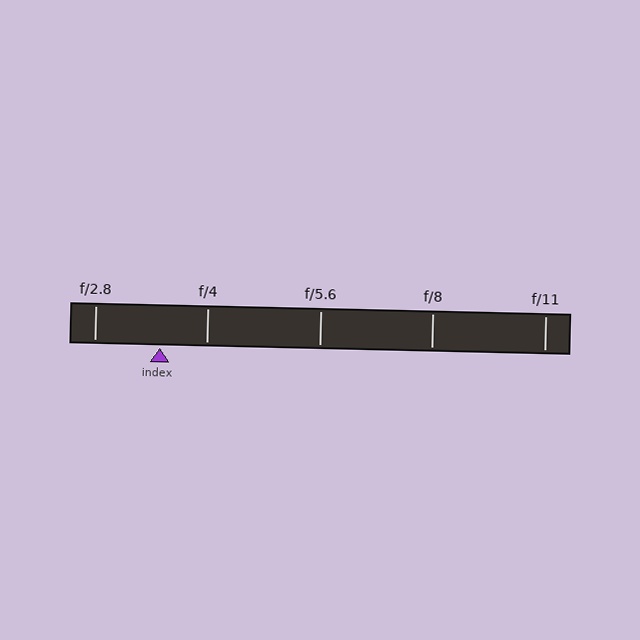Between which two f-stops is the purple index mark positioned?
The index mark is between f/2.8 and f/4.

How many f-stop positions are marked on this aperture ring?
There are 5 f-stop positions marked.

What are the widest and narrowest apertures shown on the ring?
The widest aperture shown is f/2.8 and the narrowest is f/11.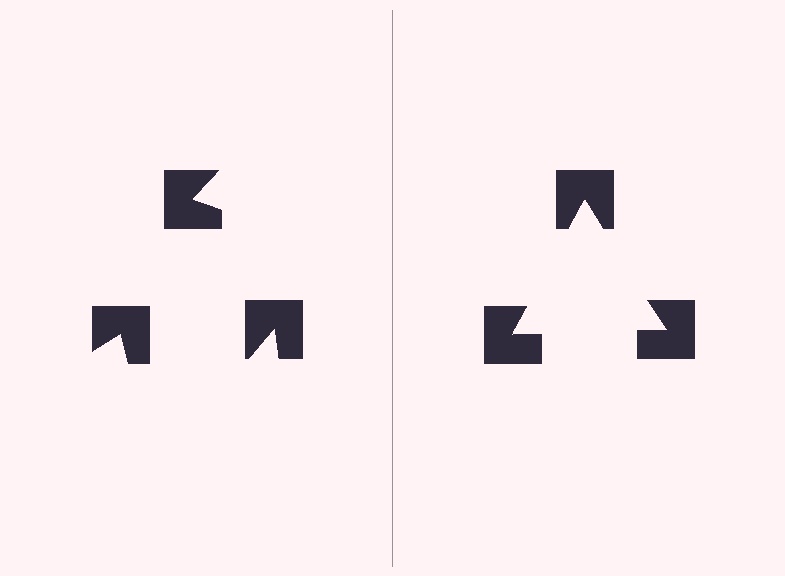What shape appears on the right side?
An illusory triangle.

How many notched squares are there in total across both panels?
6 — 3 on each side.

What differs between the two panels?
The notched squares are positioned identically on both sides; only the wedge orientations differ. On the right they align to a triangle; on the left they are misaligned.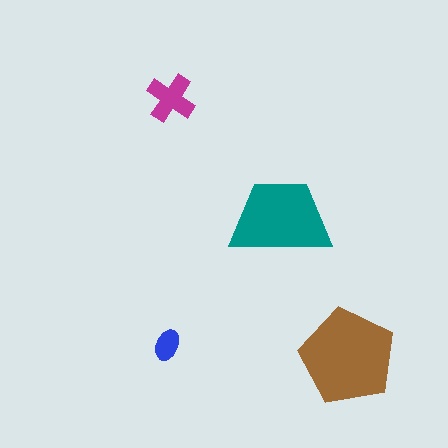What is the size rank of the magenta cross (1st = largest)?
3rd.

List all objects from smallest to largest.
The blue ellipse, the magenta cross, the teal trapezoid, the brown pentagon.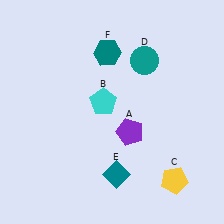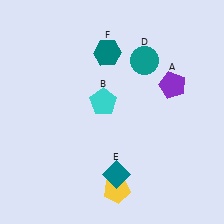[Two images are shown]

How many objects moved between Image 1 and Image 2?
2 objects moved between the two images.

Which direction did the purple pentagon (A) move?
The purple pentagon (A) moved up.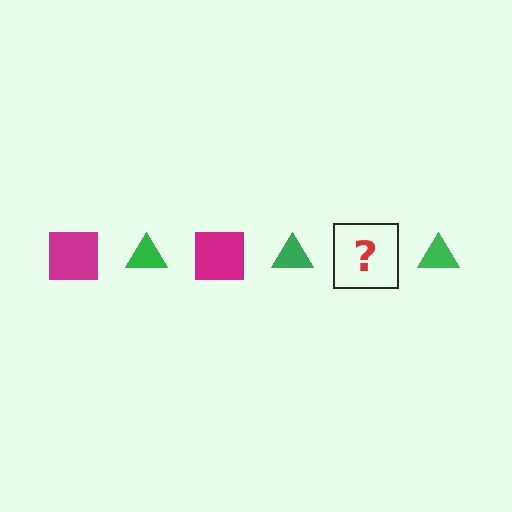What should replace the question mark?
The question mark should be replaced with a magenta square.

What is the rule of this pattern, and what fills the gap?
The rule is that the pattern alternates between magenta square and green triangle. The gap should be filled with a magenta square.